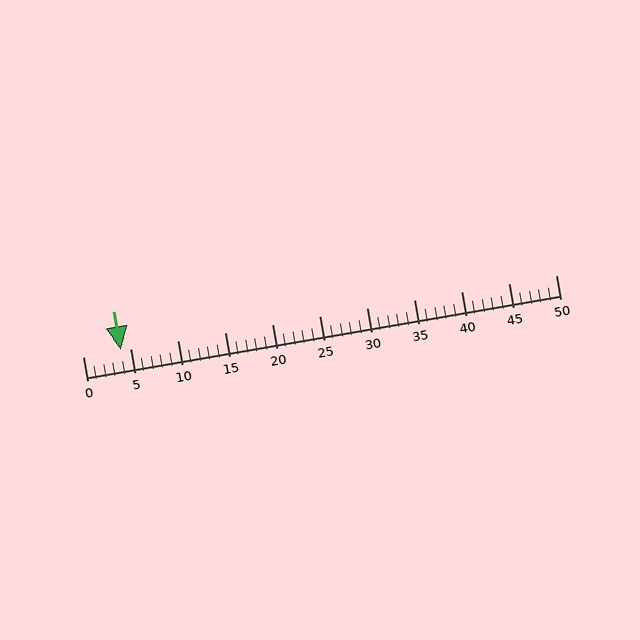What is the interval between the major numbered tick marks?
The major tick marks are spaced 5 units apart.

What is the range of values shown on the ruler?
The ruler shows values from 0 to 50.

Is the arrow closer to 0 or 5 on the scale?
The arrow is closer to 5.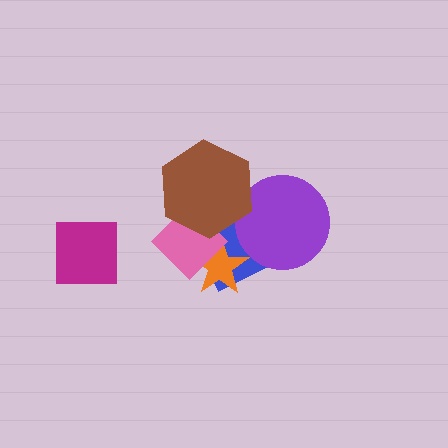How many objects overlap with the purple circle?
2 objects overlap with the purple circle.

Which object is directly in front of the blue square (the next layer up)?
The orange star is directly in front of the blue square.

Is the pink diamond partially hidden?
Yes, it is partially covered by another shape.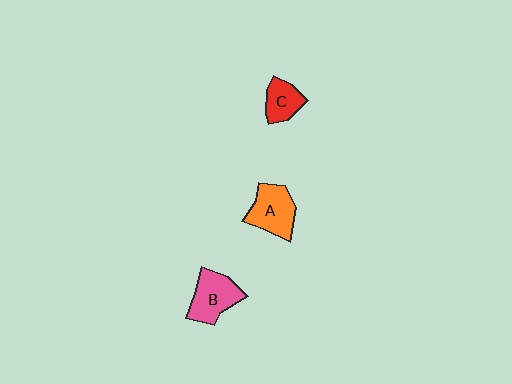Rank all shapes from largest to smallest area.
From largest to smallest: B (pink), A (orange), C (red).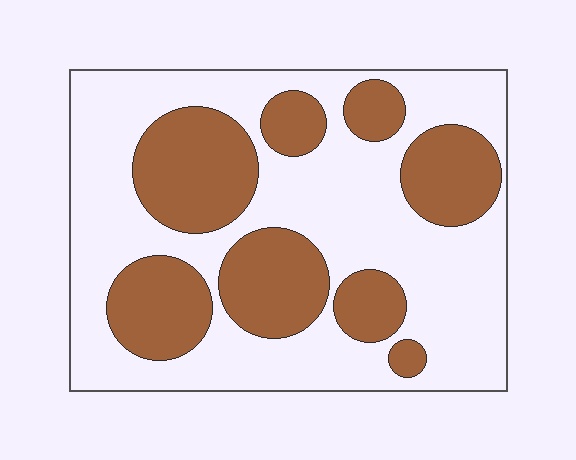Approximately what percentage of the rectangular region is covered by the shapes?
Approximately 35%.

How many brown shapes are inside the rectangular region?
8.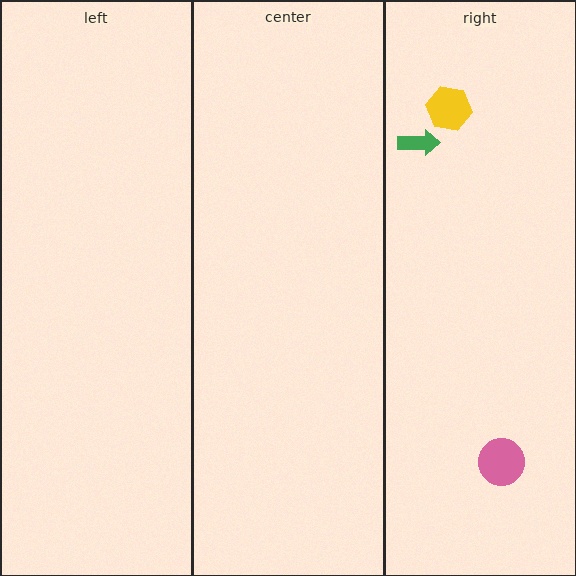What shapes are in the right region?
The pink circle, the green arrow, the yellow hexagon.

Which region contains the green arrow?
The right region.